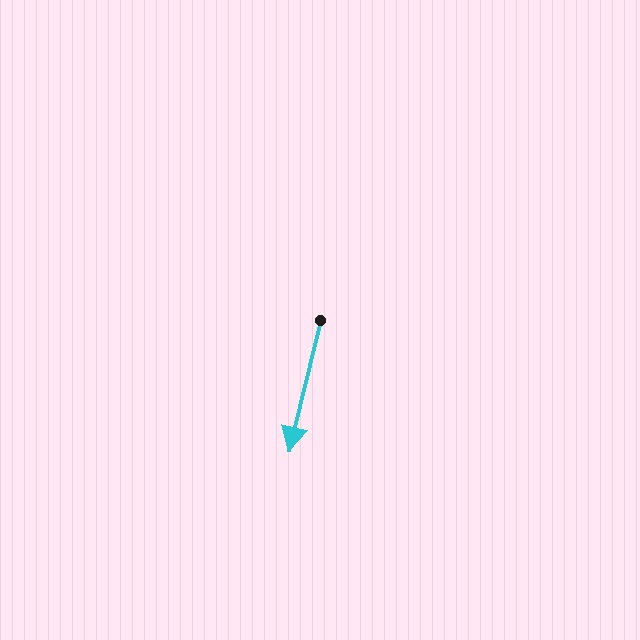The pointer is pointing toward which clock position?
Roughly 6 o'clock.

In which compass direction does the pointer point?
South.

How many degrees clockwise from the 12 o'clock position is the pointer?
Approximately 193 degrees.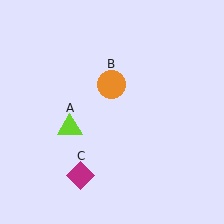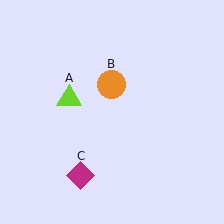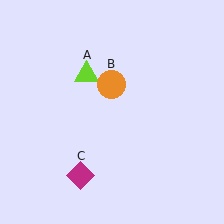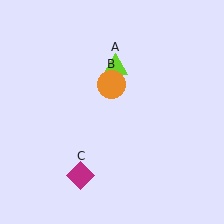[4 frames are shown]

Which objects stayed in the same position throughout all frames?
Orange circle (object B) and magenta diamond (object C) remained stationary.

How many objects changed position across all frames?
1 object changed position: lime triangle (object A).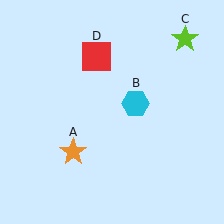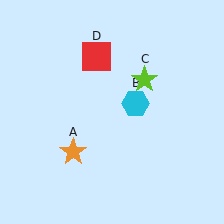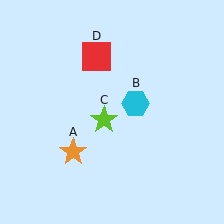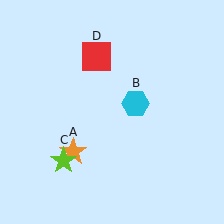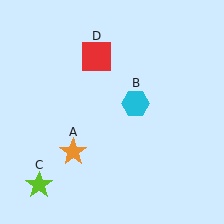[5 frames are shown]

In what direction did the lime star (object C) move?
The lime star (object C) moved down and to the left.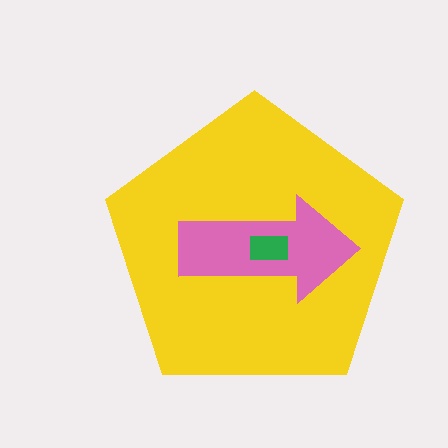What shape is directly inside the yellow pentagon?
The pink arrow.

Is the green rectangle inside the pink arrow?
Yes.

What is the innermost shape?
The green rectangle.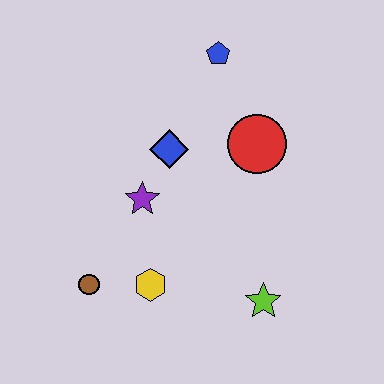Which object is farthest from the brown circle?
The blue pentagon is farthest from the brown circle.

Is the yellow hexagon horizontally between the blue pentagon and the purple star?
Yes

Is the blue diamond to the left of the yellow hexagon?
No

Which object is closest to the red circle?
The blue diamond is closest to the red circle.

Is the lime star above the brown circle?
No